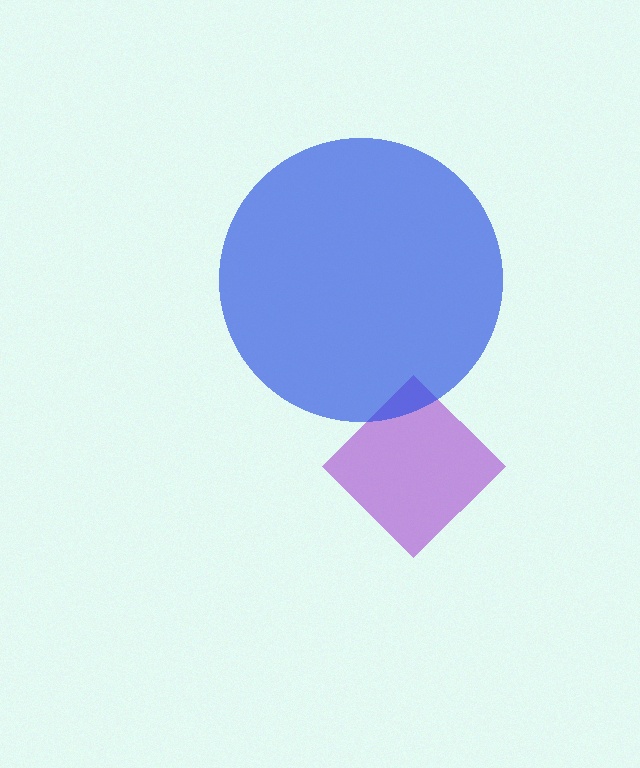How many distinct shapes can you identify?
There are 2 distinct shapes: a purple diamond, a blue circle.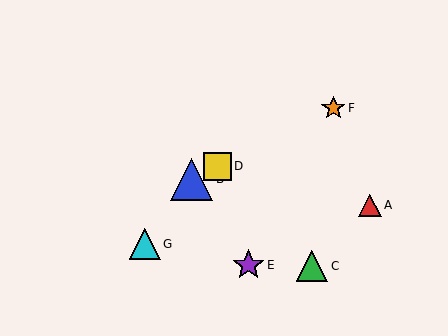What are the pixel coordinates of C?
Object C is at (312, 266).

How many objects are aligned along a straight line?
3 objects (B, D, F) are aligned along a straight line.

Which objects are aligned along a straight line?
Objects B, D, F are aligned along a straight line.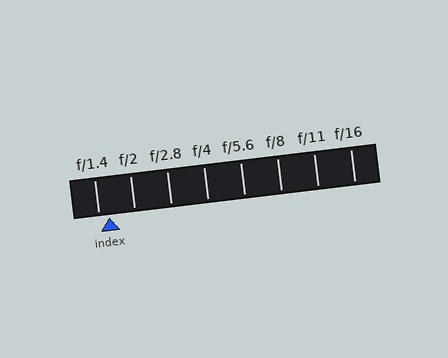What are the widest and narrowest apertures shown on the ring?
The widest aperture shown is f/1.4 and the narrowest is f/16.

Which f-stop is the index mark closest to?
The index mark is closest to f/1.4.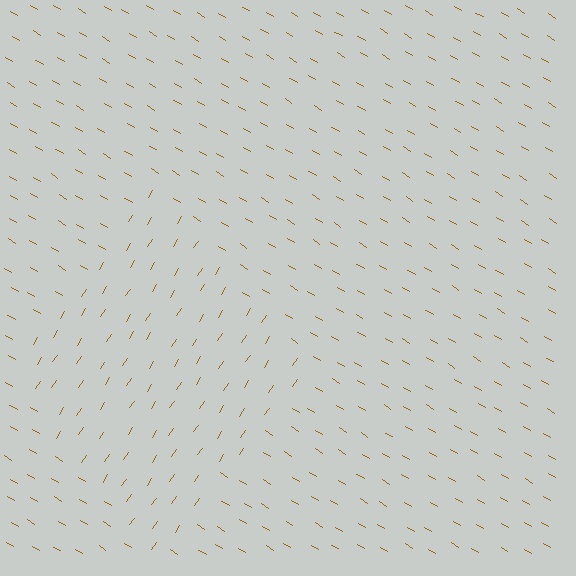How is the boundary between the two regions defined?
The boundary is defined purely by a change in line orientation (approximately 88 degrees difference). All lines are the same color and thickness.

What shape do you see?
I see a diamond.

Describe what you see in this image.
The image is filled with small brown line segments. A diamond region in the image has lines oriented differently from the surrounding lines, creating a visible texture boundary.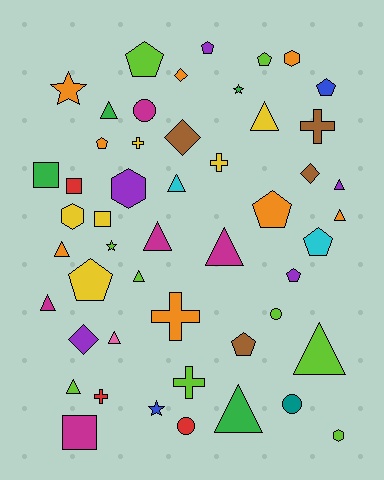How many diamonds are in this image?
There are 4 diamonds.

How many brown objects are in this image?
There are 4 brown objects.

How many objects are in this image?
There are 50 objects.